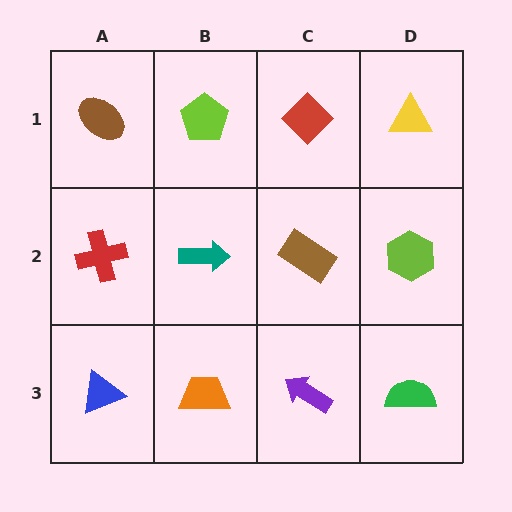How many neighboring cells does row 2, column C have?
4.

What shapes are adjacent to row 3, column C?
A brown rectangle (row 2, column C), an orange trapezoid (row 3, column B), a green semicircle (row 3, column D).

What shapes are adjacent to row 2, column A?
A brown ellipse (row 1, column A), a blue triangle (row 3, column A), a teal arrow (row 2, column B).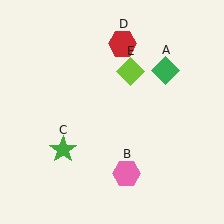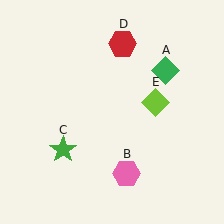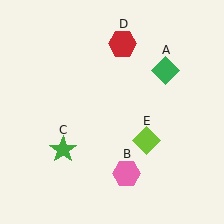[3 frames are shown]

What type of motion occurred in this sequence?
The lime diamond (object E) rotated clockwise around the center of the scene.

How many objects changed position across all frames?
1 object changed position: lime diamond (object E).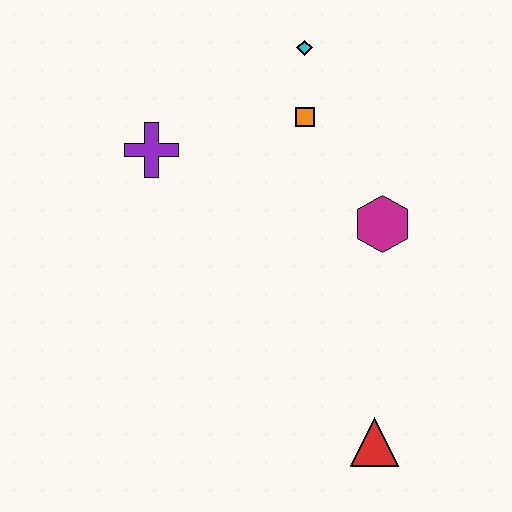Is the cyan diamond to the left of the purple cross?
No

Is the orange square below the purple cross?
No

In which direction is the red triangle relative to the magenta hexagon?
The red triangle is below the magenta hexagon.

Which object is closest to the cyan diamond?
The orange square is closest to the cyan diamond.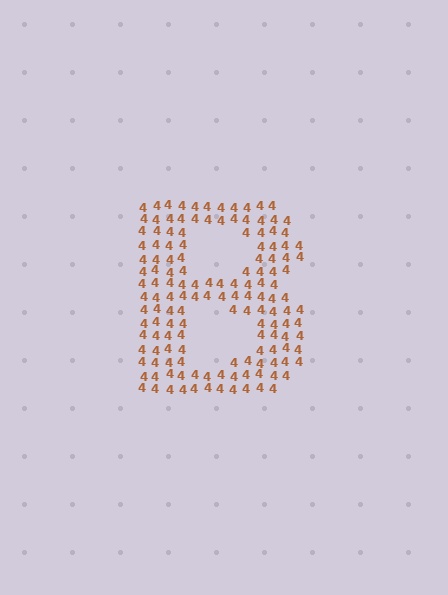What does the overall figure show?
The overall figure shows the letter B.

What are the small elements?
The small elements are digit 4's.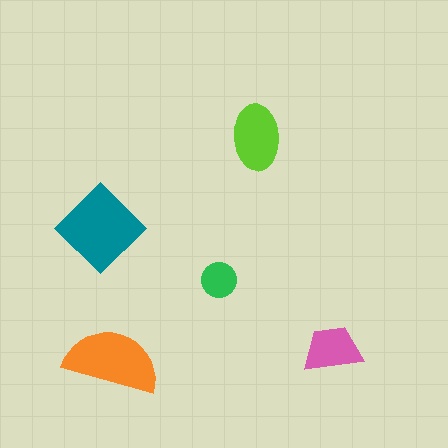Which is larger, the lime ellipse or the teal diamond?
The teal diamond.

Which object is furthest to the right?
The pink trapezoid is rightmost.